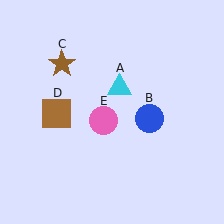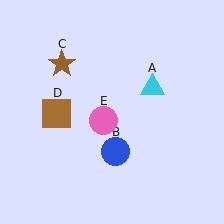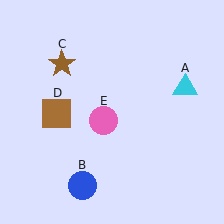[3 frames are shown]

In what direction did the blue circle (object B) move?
The blue circle (object B) moved down and to the left.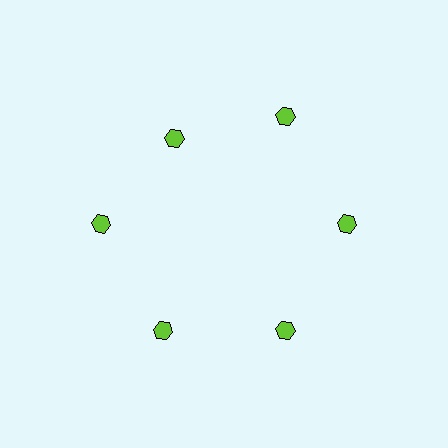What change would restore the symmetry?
The symmetry would be restored by moving it outward, back onto the ring so that all 6 hexagons sit at equal angles and equal distance from the center.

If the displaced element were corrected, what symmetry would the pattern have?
It would have 6-fold rotational symmetry — the pattern would map onto itself every 60 degrees.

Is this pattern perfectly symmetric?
No. The 6 lime hexagons are arranged in a ring, but one element near the 11 o'clock position is pulled inward toward the center, breaking the 6-fold rotational symmetry.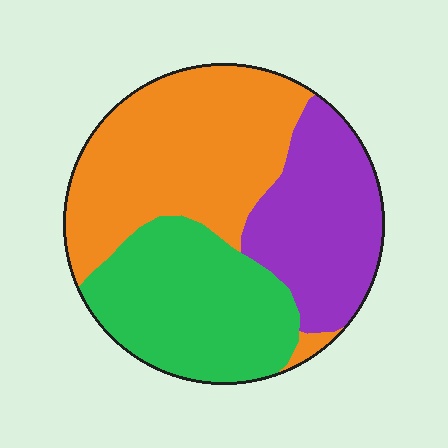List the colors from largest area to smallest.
From largest to smallest: orange, green, purple.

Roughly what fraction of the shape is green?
Green covers around 30% of the shape.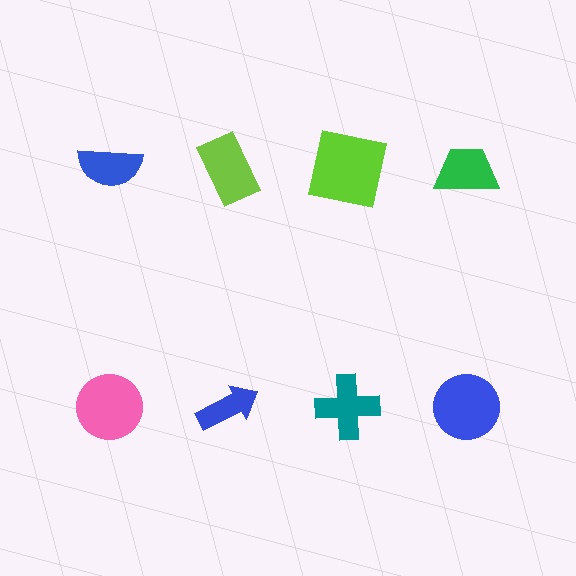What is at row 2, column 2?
A blue arrow.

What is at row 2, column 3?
A teal cross.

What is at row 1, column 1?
A blue semicircle.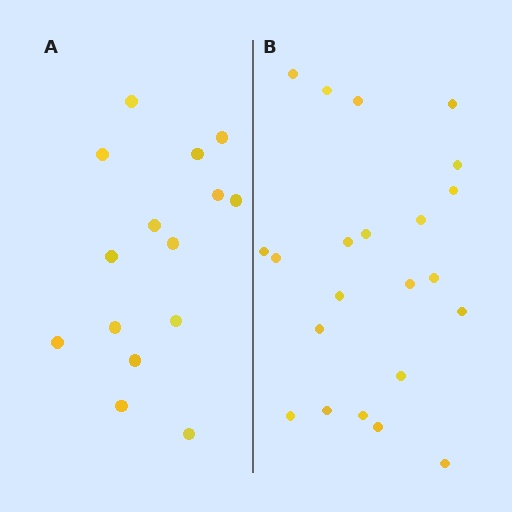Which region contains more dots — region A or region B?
Region B (the right region) has more dots.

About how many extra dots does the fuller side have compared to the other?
Region B has roughly 8 or so more dots than region A.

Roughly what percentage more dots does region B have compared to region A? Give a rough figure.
About 45% more.